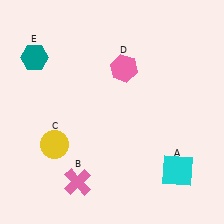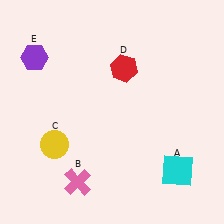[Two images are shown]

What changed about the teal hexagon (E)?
In Image 1, E is teal. In Image 2, it changed to purple.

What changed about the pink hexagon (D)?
In Image 1, D is pink. In Image 2, it changed to red.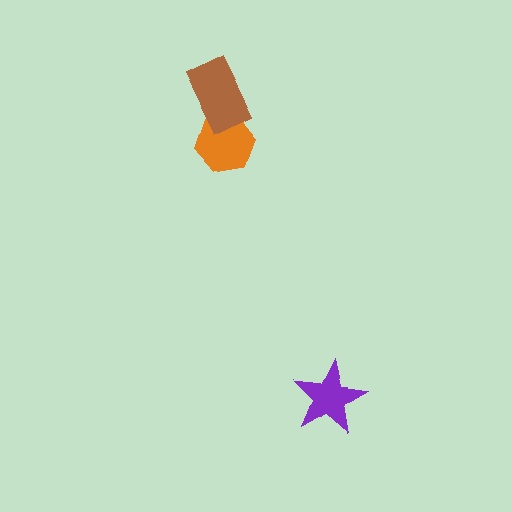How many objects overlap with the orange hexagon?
1 object overlaps with the orange hexagon.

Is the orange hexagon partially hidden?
Yes, it is partially covered by another shape.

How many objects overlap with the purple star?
0 objects overlap with the purple star.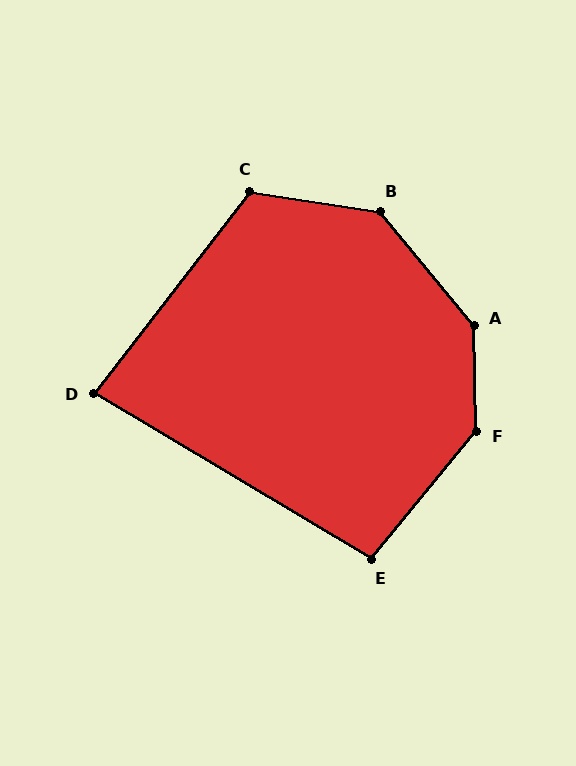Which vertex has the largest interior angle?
A, at approximately 142 degrees.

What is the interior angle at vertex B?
Approximately 138 degrees (obtuse).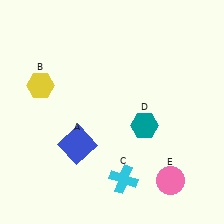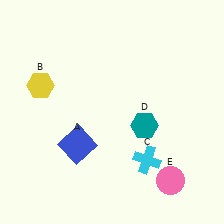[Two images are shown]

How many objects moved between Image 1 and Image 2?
1 object moved between the two images.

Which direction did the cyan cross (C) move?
The cyan cross (C) moved right.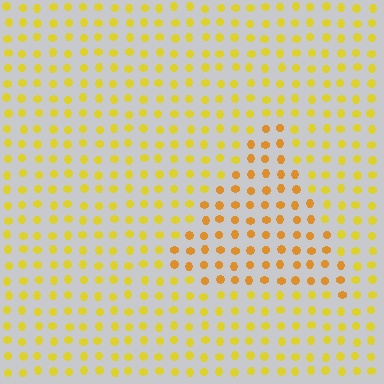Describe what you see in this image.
The image is filled with small yellow elements in a uniform arrangement. A triangle-shaped region is visible where the elements are tinted to a slightly different hue, forming a subtle color boundary.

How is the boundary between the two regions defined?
The boundary is defined purely by a slight shift in hue (about 23 degrees). Spacing, size, and orientation are identical on both sides.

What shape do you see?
I see a triangle.